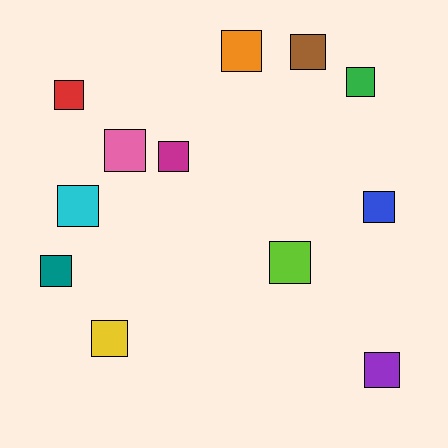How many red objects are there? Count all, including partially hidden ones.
There is 1 red object.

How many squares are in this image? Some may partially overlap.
There are 12 squares.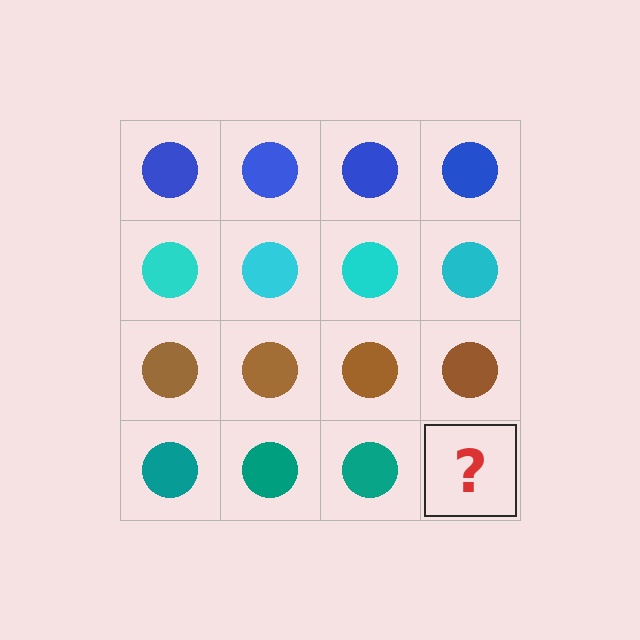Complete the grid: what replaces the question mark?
The question mark should be replaced with a teal circle.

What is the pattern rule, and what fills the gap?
The rule is that each row has a consistent color. The gap should be filled with a teal circle.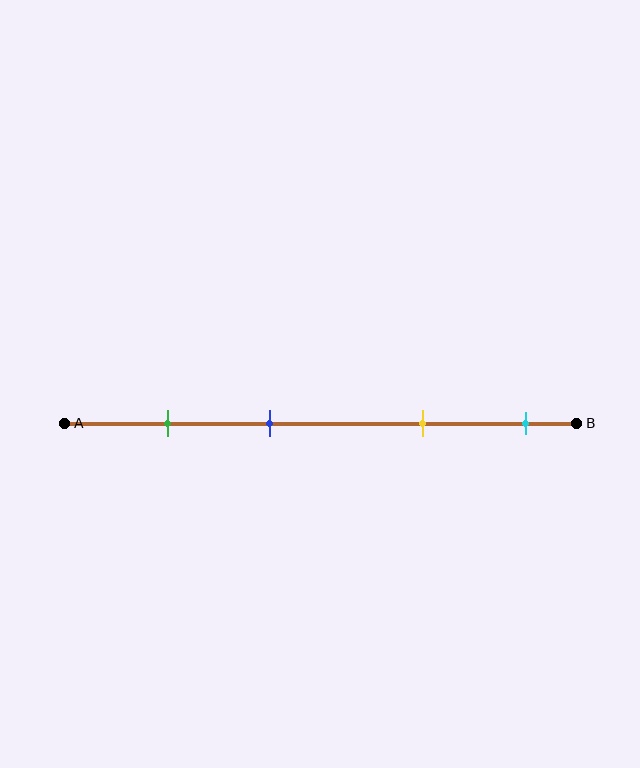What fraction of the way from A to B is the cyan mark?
The cyan mark is approximately 90% (0.9) of the way from A to B.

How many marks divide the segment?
There are 4 marks dividing the segment.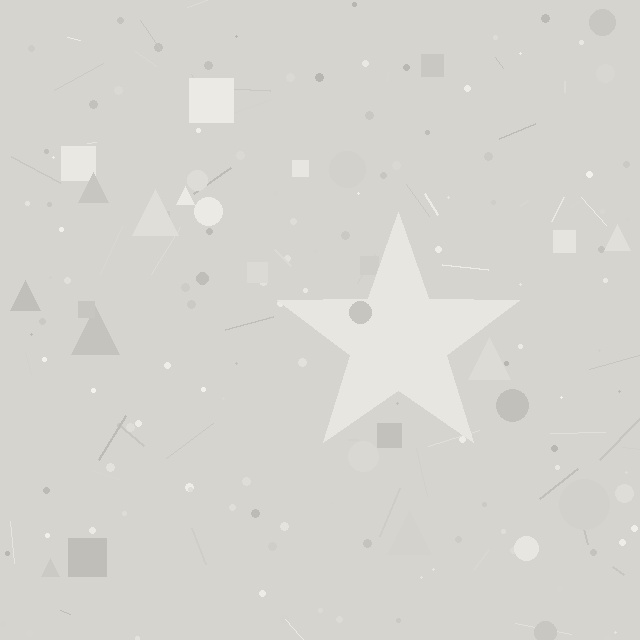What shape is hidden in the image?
A star is hidden in the image.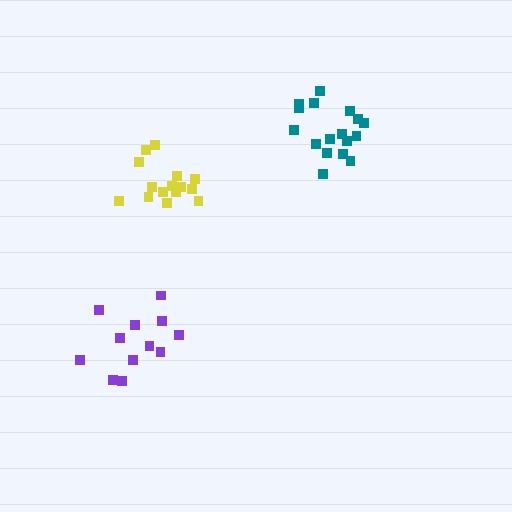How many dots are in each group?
Group 1: 17 dots, Group 2: 15 dots, Group 3: 12 dots (44 total).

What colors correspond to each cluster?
The clusters are colored: teal, yellow, purple.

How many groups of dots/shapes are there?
There are 3 groups.